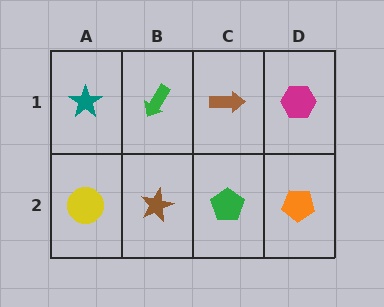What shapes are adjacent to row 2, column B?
A green arrow (row 1, column B), a yellow circle (row 2, column A), a green pentagon (row 2, column C).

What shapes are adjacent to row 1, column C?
A green pentagon (row 2, column C), a green arrow (row 1, column B), a magenta hexagon (row 1, column D).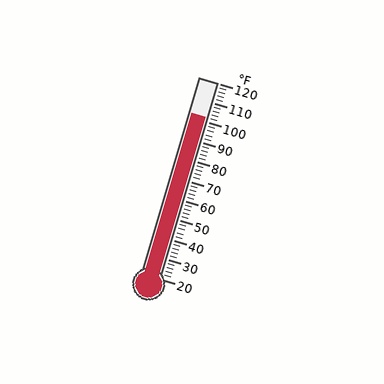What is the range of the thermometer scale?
The thermometer scale ranges from 20°F to 120°F.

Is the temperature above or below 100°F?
The temperature is above 100°F.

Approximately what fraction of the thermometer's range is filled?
The thermometer is filled to approximately 80% of its range.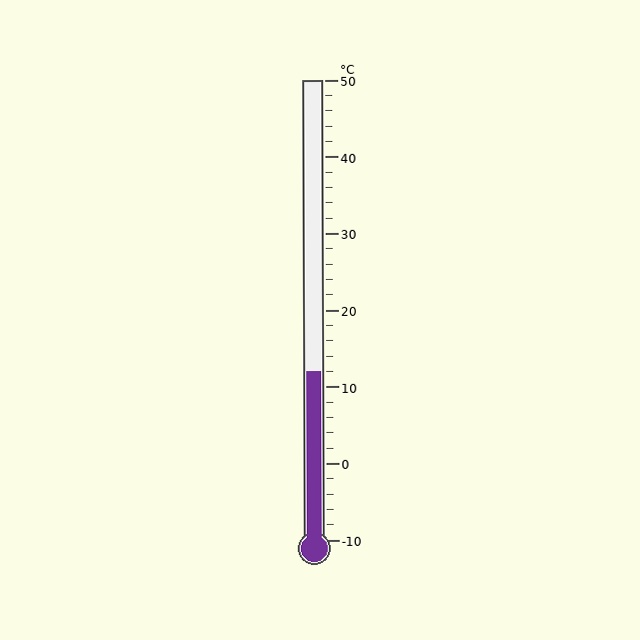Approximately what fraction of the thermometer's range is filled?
The thermometer is filled to approximately 35% of its range.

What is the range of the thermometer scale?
The thermometer scale ranges from -10°C to 50°C.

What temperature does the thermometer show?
The thermometer shows approximately 12°C.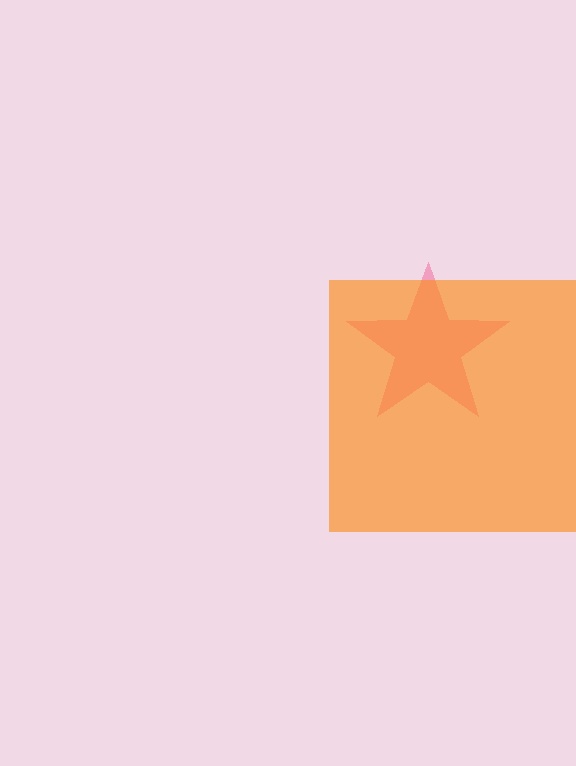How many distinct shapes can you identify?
There are 2 distinct shapes: a pink star, an orange square.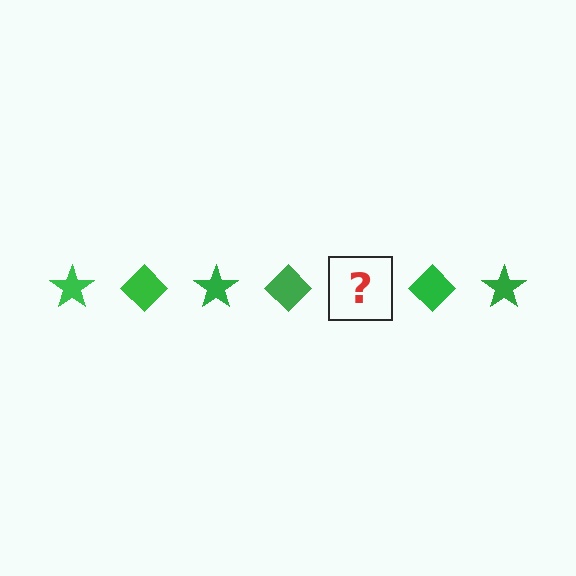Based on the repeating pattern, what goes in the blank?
The blank should be a green star.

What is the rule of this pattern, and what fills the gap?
The rule is that the pattern cycles through star, diamond shapes in green. The gap should be filled with a green star.